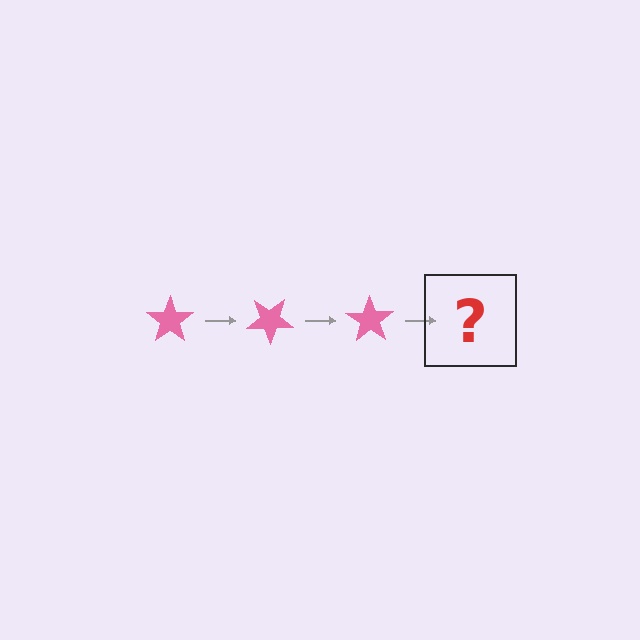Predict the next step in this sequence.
The next step is a pink star rotated 105 degrees.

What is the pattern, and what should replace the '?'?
The pattern is that the star rotates 35 degrees each step. The '?' should be a pink star rotated 105 degrees.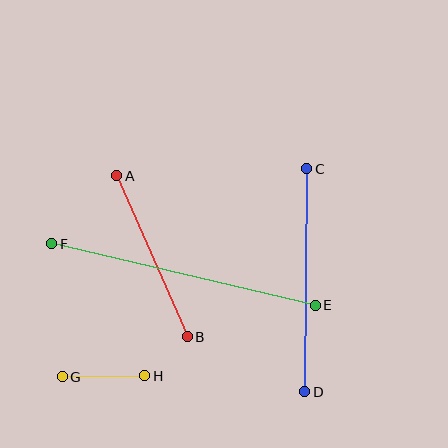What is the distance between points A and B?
The distance is approximately 176 pixels.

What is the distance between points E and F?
The distance is approximately 271 pixels.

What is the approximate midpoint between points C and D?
The midpoint is at approximately (306, 280) pixels.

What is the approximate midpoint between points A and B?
The midpoint is at approximately (152, 256) pixels.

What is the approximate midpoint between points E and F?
The midpoint is at approximately (183, 275) pixels.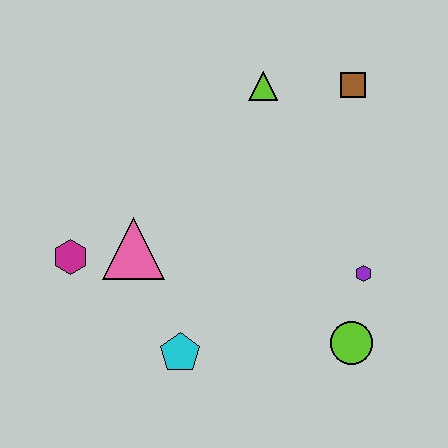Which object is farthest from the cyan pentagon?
The brown square is farthest from the cyan pentagon.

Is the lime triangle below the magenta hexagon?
No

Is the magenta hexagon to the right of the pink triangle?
No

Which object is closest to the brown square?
The lime triangle is closest to the brown square.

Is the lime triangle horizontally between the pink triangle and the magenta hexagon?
No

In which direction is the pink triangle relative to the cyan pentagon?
The pink triangle is above the cyan pentagon.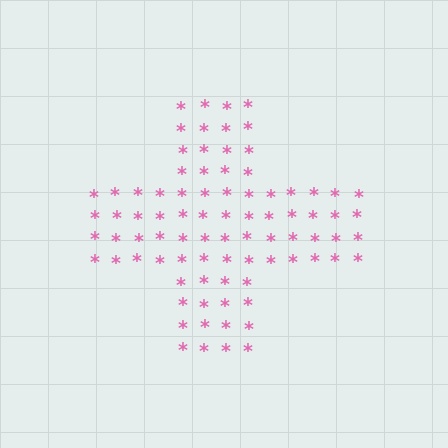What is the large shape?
The large shape is a cross.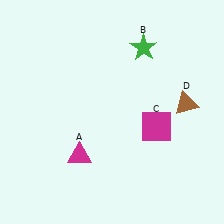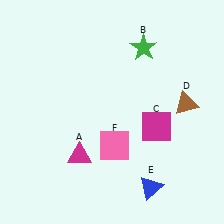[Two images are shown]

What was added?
A blue triangle (E), a pink square (F) were added in Image 2.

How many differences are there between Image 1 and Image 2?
There are 2 differences between the two images.